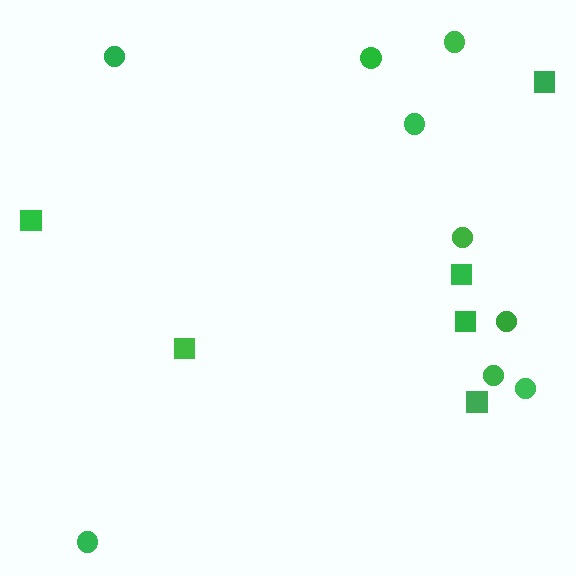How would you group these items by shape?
There are 2 groups: one group of squares (6) and one group of circles (9).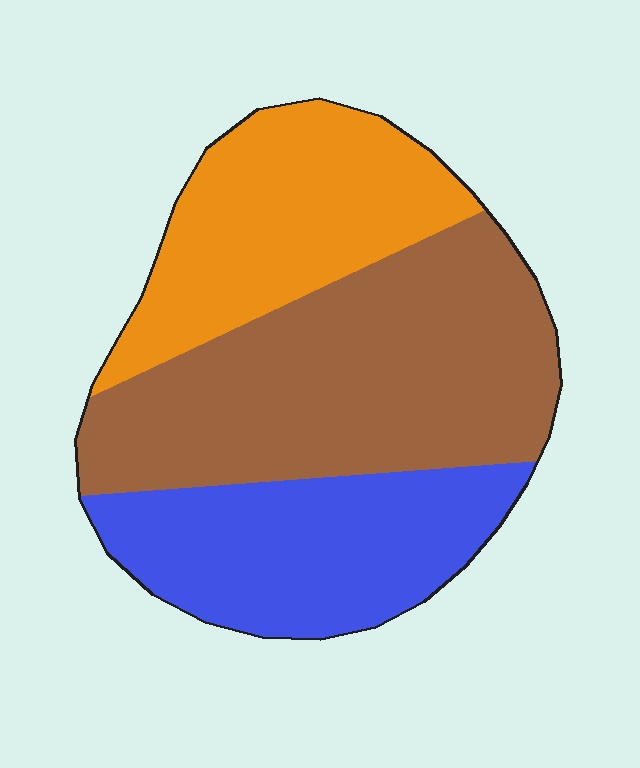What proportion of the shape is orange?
Orange takes up about one quarter (1/4) of the shape.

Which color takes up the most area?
Brown, at roughly 45%.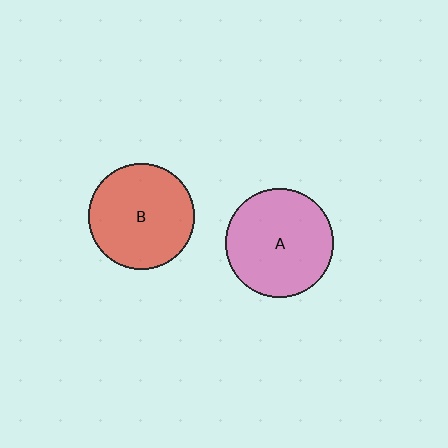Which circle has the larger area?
Circle A (pink).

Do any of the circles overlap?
No, none of the circles overlap.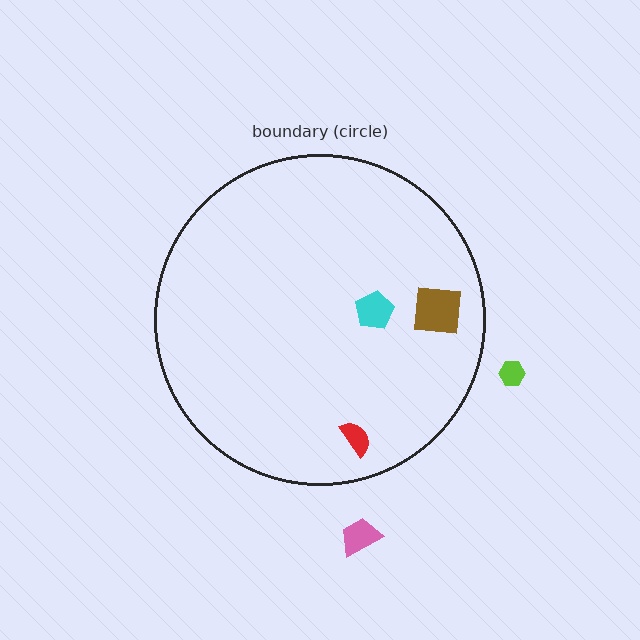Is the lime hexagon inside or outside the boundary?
Outside.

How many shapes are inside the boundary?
3 inside, 2 outside.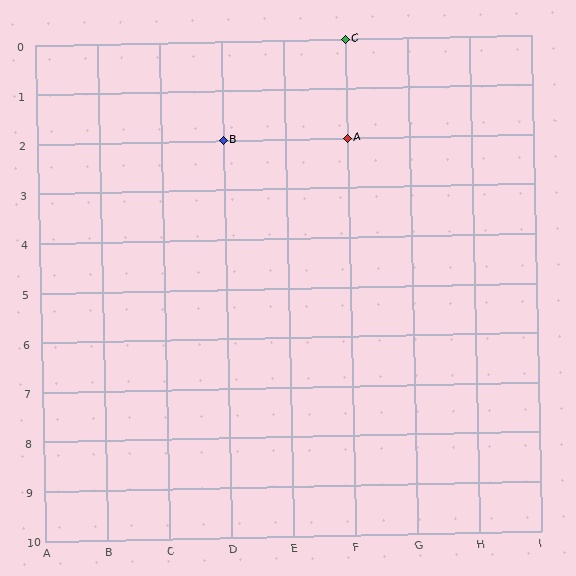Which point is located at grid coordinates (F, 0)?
Point C is at (F, 0).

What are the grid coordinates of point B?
Point B is at grid coordinates (D, 2).